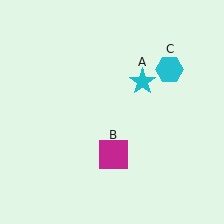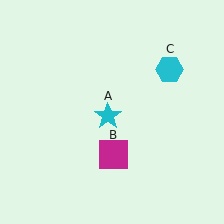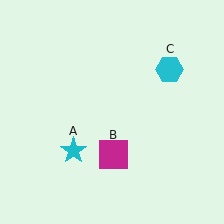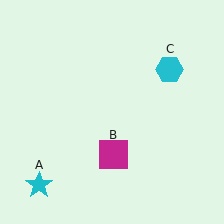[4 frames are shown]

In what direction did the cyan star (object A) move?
The cyan star (object A) moved down and to the left.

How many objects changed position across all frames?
1 object changed position: cyan star (object A).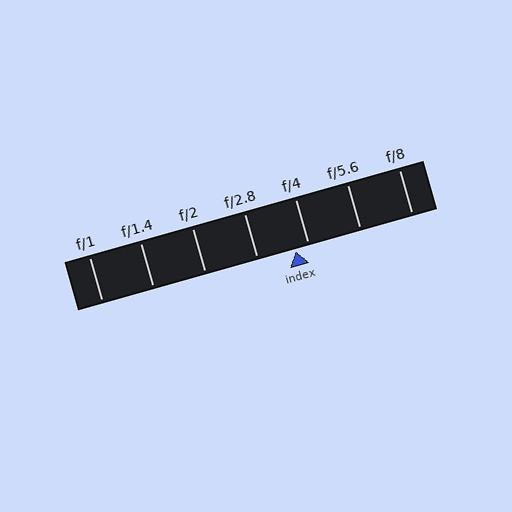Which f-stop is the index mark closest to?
The index mark is closest to f/4.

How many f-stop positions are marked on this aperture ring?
There are 7 f-stop positions marked.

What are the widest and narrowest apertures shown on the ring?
The widest aperture shown is f/1 and the narrowest is f/8.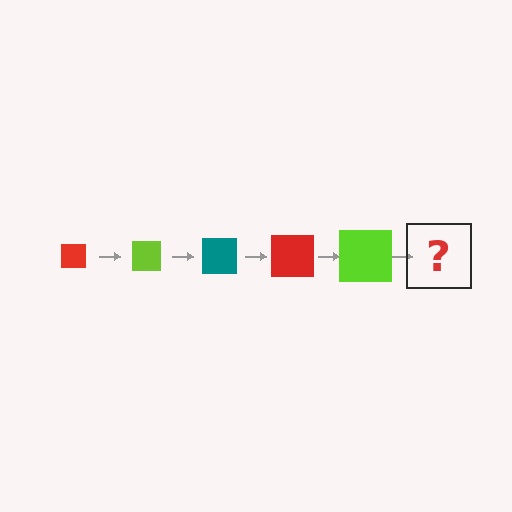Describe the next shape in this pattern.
It should be a teal square, larger than the previous one.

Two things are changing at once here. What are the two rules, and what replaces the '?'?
The two rules are that the square grows larger each step and the color cycles through red, lime, and teal. The '?' should be a teal square, larger than the previous one.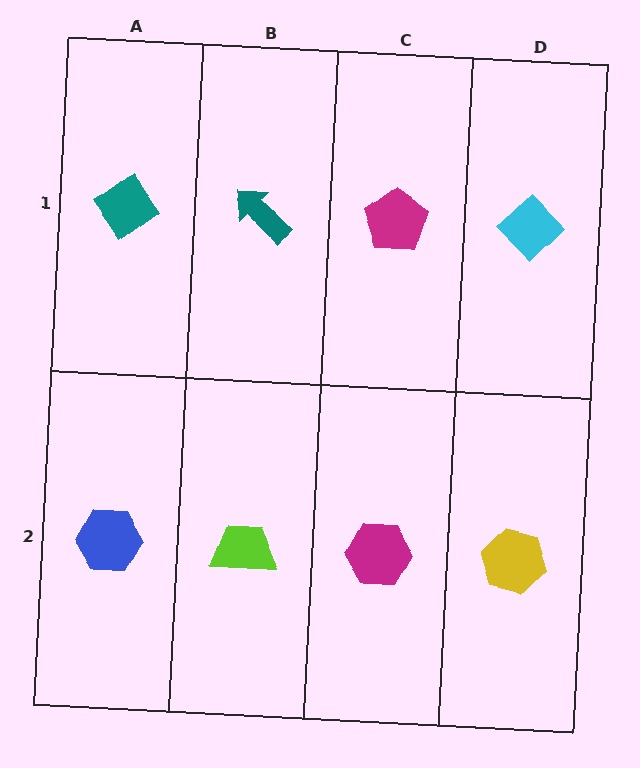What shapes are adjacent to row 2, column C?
A magenta pentagon (row 1, column C), a lime trapezoid (row 2, column B), a yellow hexagon (row 2, column D).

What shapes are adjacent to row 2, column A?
A teal diamond (row 1, column A), a lime trapezoid (row 2, column B).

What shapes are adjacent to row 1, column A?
A blue hexagon (row 2, column A), a teal arrow (row 1, column B).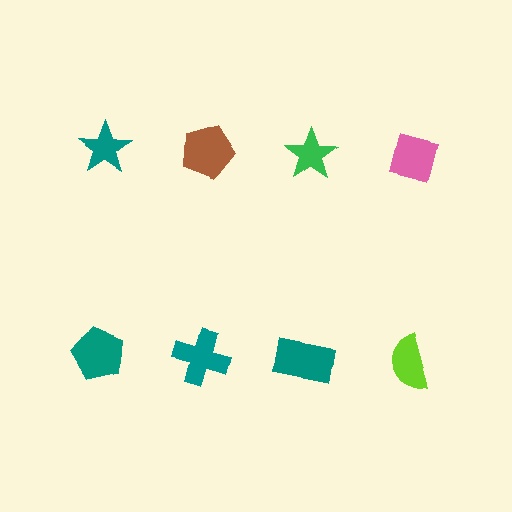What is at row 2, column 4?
A lime semicircle.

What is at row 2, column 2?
A teal cross.